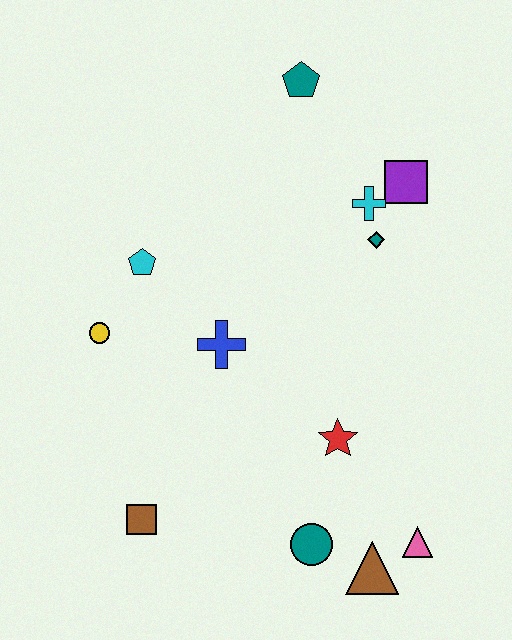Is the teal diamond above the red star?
Yes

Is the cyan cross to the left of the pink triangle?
Yes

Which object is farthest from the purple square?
The brown square is farthest from the purple square.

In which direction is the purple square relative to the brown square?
The purple square is above the brown square.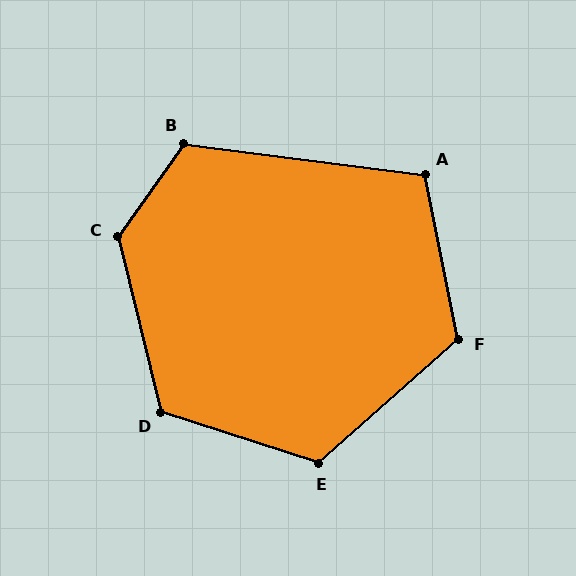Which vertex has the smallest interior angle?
A, at approximately 109 degrees.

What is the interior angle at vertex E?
Approximately 120 degrees (obtuse).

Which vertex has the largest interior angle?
C, at approximately 131 degrees.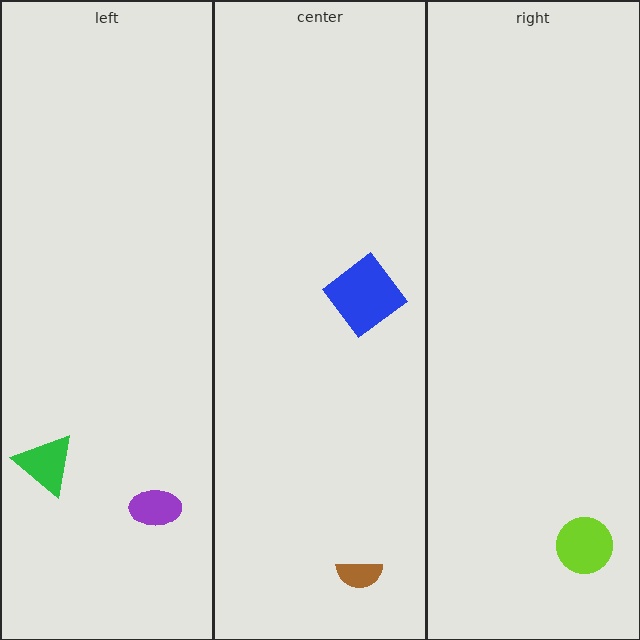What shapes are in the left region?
The green triangle, the purple ellipse.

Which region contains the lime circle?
The right region.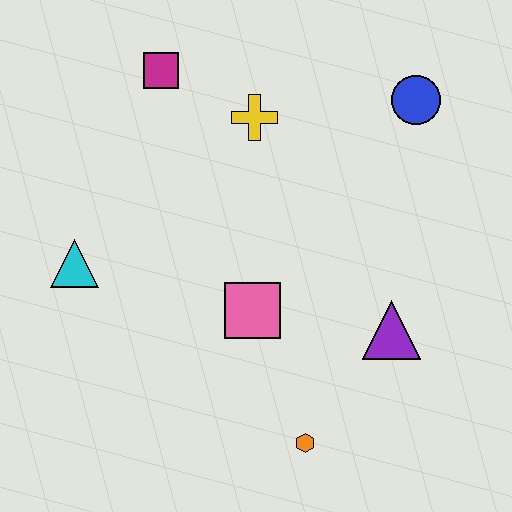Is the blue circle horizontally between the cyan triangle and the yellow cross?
No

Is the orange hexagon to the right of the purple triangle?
No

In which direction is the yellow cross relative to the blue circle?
The yellow cross is to the left of the blue circle.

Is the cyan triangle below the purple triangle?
No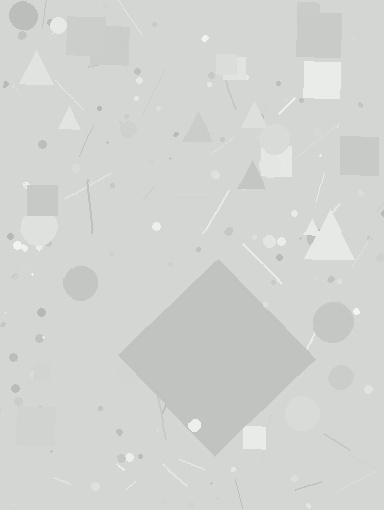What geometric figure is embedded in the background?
A diamond is embedded in the background.